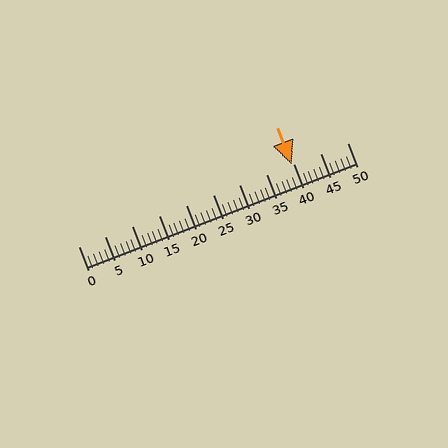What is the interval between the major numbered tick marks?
The major tick marks are spaced 5 units apart.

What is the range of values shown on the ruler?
The ruler shows values from 0 to 50.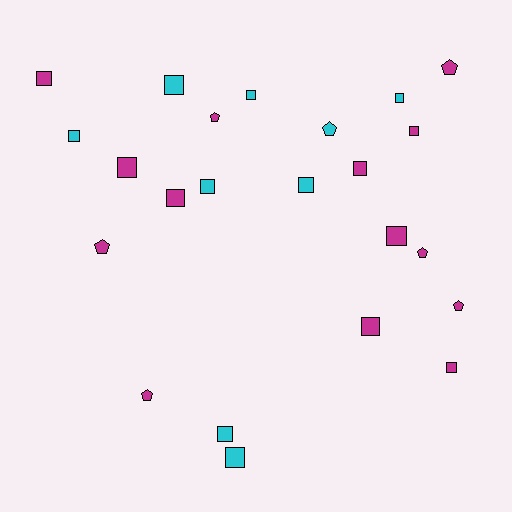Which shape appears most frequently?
Square, with 16 objects.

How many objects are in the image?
There are 23 objects.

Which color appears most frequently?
Magenta, with 14 objects.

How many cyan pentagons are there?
There is 1 cyan pentagon.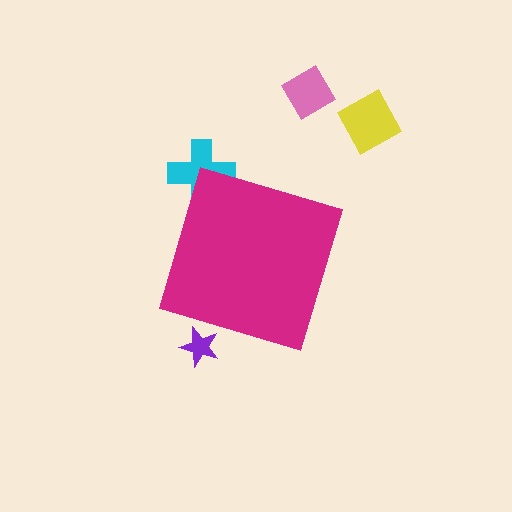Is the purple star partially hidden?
Yes, the purple star is partially hidden behind the magenta diamond.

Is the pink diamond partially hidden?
No, the pink diamond is fully visible.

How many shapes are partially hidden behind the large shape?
2 shapes are partially hidden.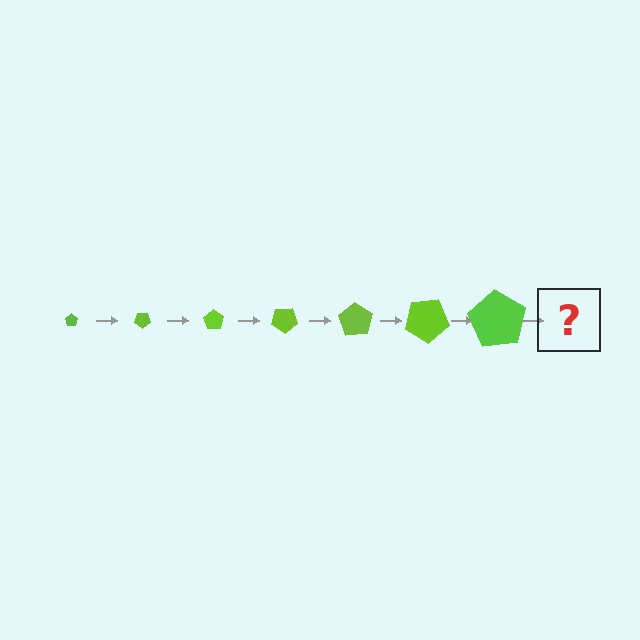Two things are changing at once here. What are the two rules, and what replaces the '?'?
The two rules are that the pentagon grows larger each step and it rotates 35 degrees each step. The '?' should be a pentagon, larger than the previous one and rotated 245 degrees from the start.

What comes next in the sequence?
The next element should be a pentagon, larger than the previous one and rotated 245 degrees from the start.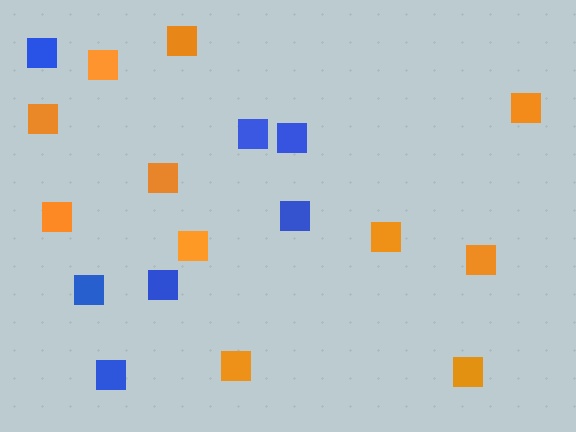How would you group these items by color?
There are 2 groups: one group of blue squares (7) and one group of orange squares (11).